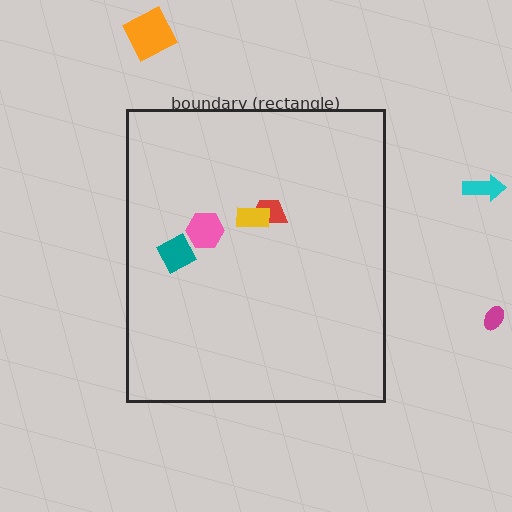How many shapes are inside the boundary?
4 inside, 3 outside.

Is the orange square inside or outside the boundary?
Outside.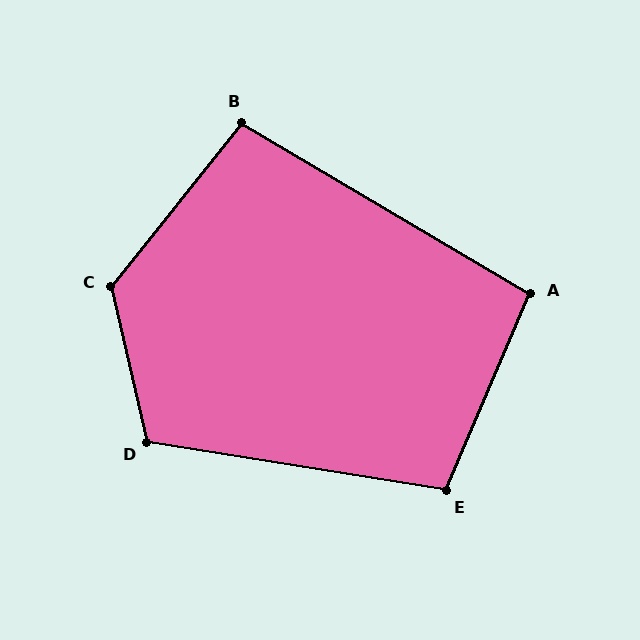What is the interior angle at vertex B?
Approximately 98 degrees (obtuse).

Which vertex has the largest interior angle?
C, at approximately 128 degrees.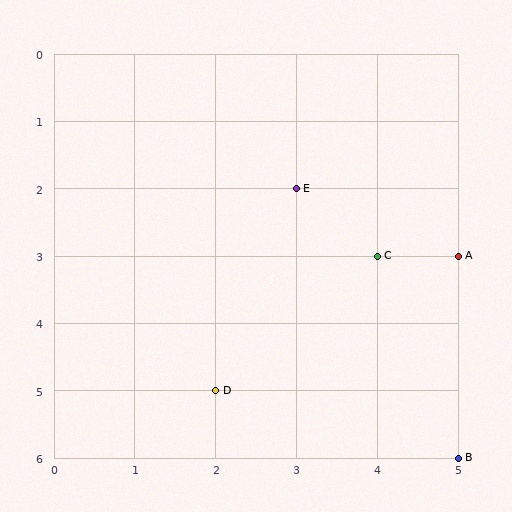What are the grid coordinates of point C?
Point C is at grid coordinates (4, 3).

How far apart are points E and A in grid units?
Points E and A are 2 columns and 1 row apart (about 2.2 grid units diagonally).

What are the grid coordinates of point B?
Point B is at grid coordinates (5, 6).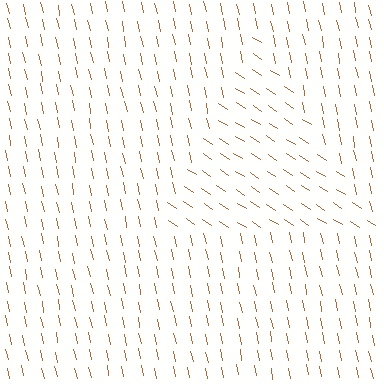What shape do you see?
I see a triangle.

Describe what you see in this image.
The image is filled with small brown line segments. A triangle region in the image has lines oriented differently from the surrounding lines, creating a visible texture boundary.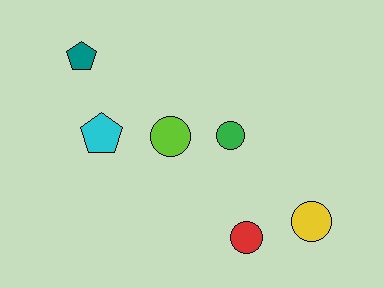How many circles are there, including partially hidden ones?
There are 4 circles.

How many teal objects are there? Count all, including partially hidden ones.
There is 1 teal object.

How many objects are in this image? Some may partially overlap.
There are 6 objects.